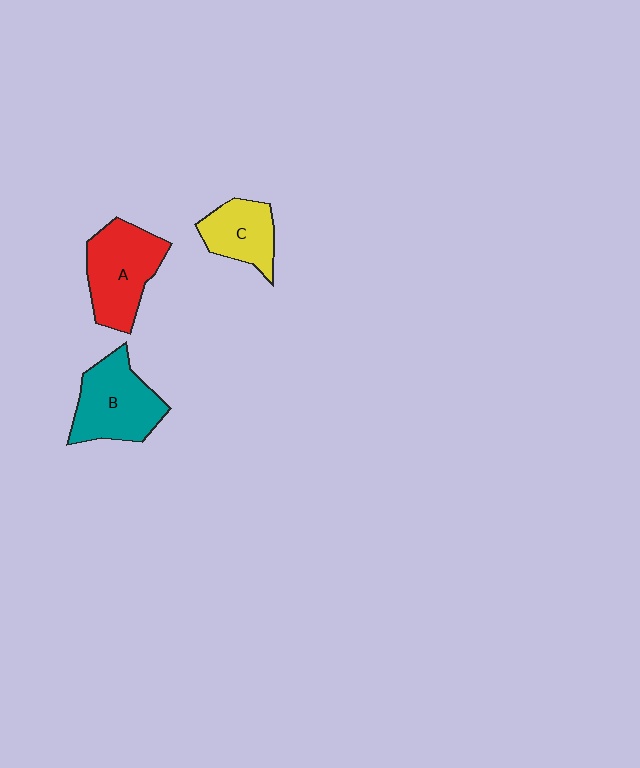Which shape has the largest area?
Shape A (red).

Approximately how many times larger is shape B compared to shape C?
Approximately 1.5 times.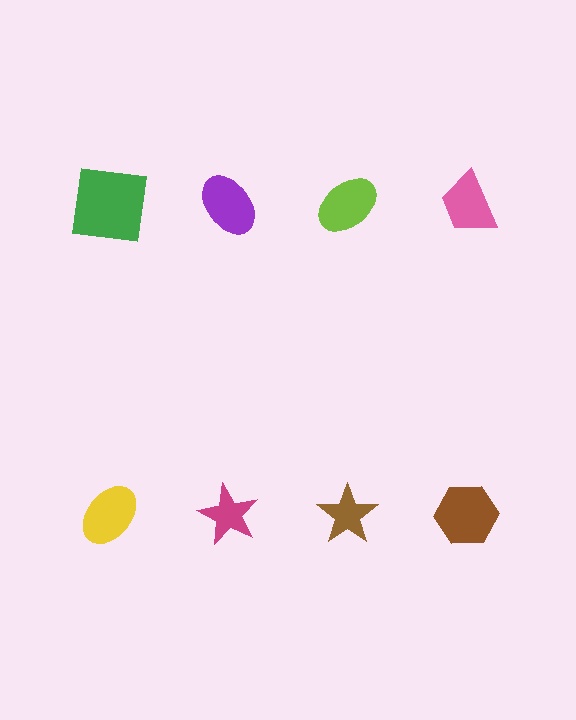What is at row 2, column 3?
A brown star.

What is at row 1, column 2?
A purple ellipse.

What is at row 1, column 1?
A green square.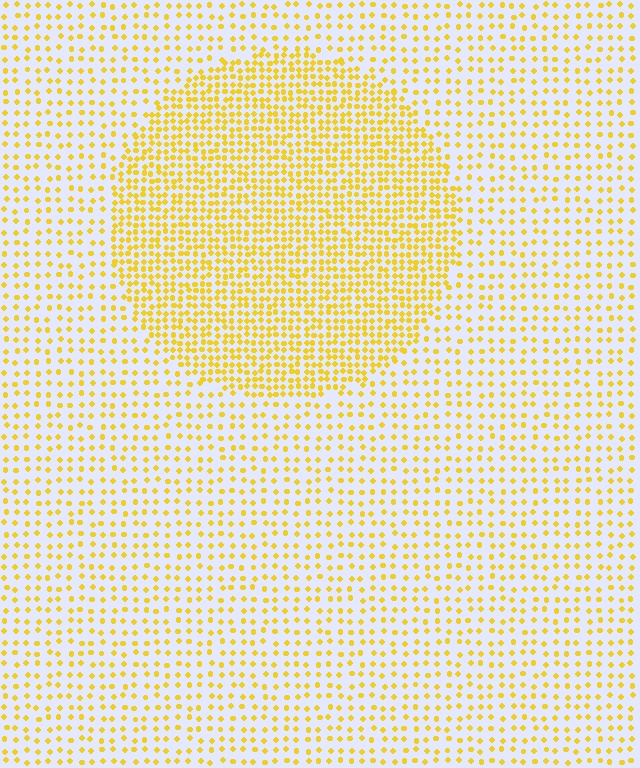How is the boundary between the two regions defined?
The boundary is defined by a change in element density (approximately 2.1x ratio). All elements are the same color, size, and shape.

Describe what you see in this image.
The image contains small yellow elements arranged at two different densities. A circle-shaped region is visible where the elements are more densely packed than the surrounding area.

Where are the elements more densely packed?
The elements are more densely packed inside the circle boundary.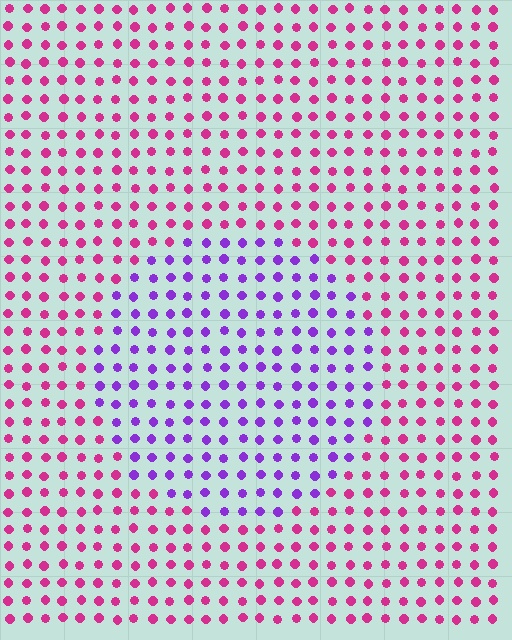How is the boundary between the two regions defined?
The boundary is defined purely by a slight shift in hue (about 51 degrees). Spacing, size, and orientation are identical on both sides.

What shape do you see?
I see a circle.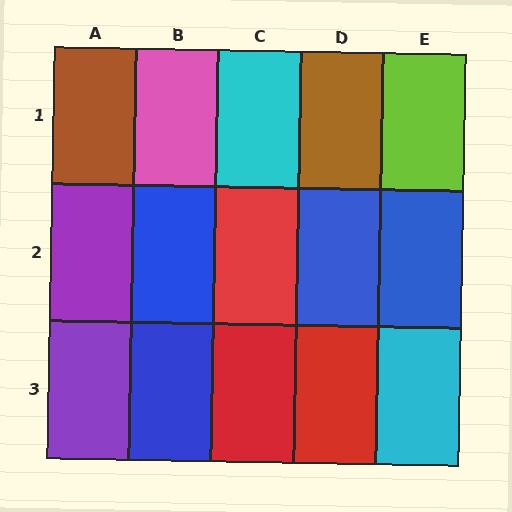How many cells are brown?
2 cells are brown.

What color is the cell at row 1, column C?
Cyan.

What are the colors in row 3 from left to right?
Purple, blue, red, red, cyan.